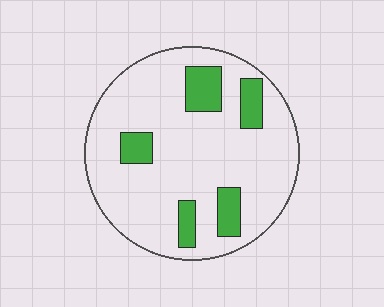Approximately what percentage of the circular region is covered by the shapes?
Approximately 15%.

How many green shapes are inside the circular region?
5.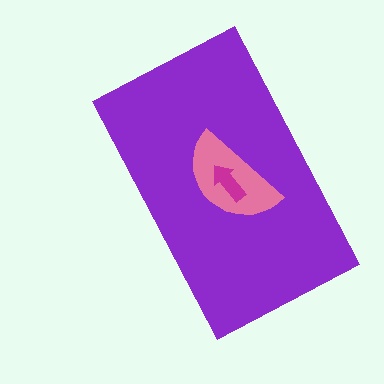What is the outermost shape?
The purple rectangle.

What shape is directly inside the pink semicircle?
The magenta arrow.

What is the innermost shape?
The magenta arrow.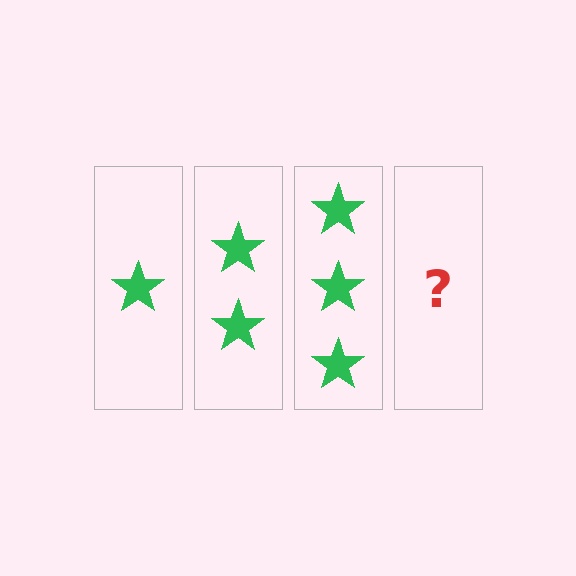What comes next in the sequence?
The next element should be 4 stars.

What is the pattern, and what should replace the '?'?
The pattern is that each step adds one more star. The '?' should be 4 stars.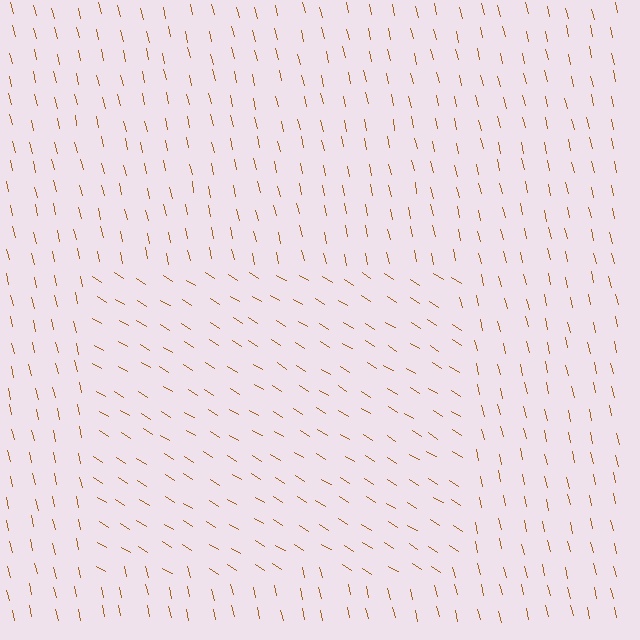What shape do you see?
I see a rectangle.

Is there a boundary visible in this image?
Yes, there is a texture boundary formed by a change in line orientation.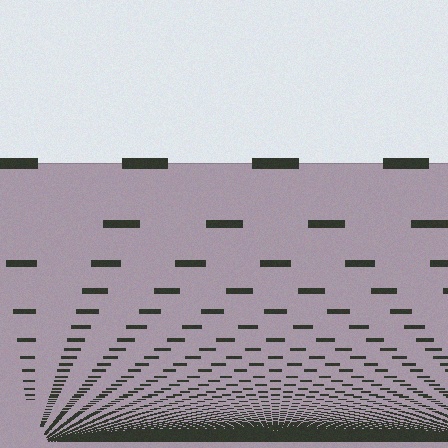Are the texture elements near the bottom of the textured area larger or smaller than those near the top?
Smaller. The gradient is inverted — elements near the bottom are smaller and denser.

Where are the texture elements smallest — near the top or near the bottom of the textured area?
Near the bottom.